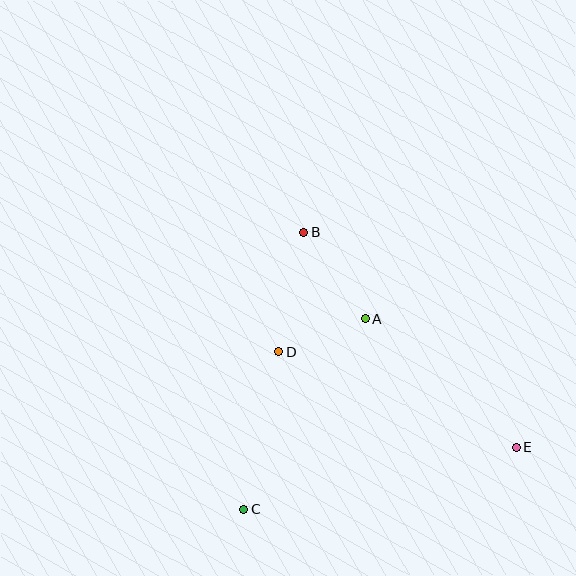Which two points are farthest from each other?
Points B and E are farthest from each other.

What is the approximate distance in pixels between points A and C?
The distance between A and C is approximately 226 pixels.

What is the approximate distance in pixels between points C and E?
The distance between C and E is approximately 279 pixels.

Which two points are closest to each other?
Points A and D are closest to each other.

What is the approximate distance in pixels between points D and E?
The distance between D and E is approximately 256 pixels.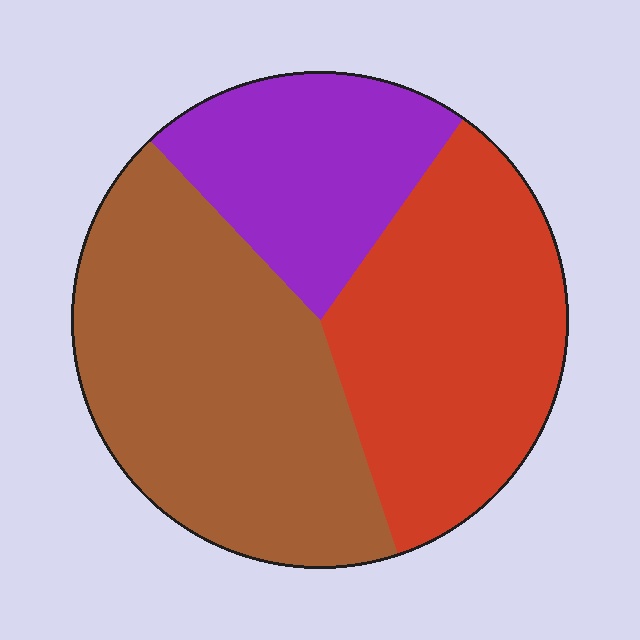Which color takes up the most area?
Brown, at roughly 45%.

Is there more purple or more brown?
Brown.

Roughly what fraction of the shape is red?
Red covers around 35% of the shape.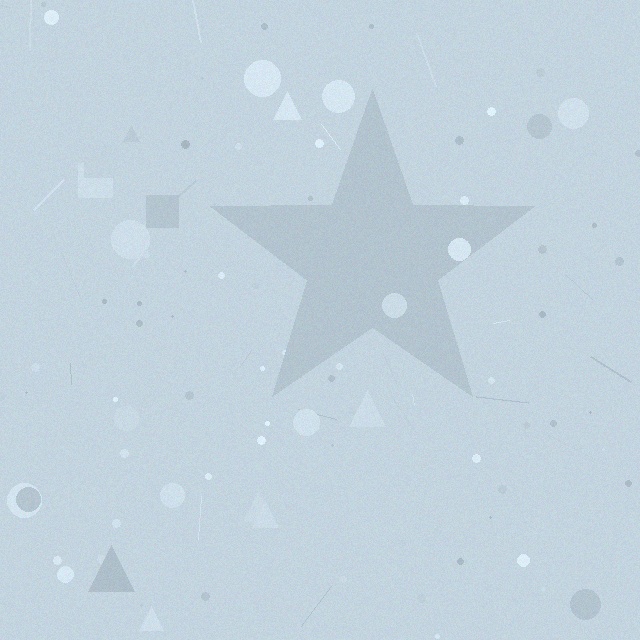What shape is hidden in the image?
A star is hidden in the image.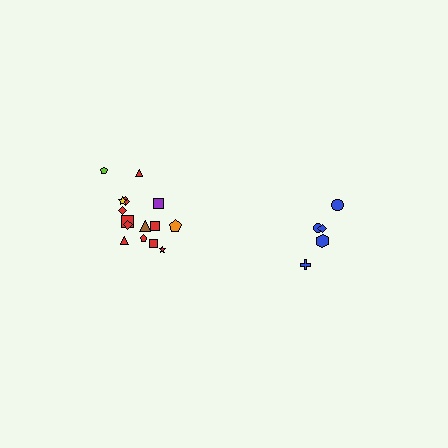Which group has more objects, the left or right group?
The left group.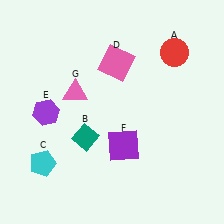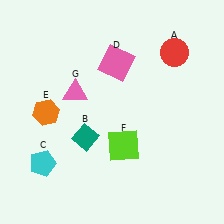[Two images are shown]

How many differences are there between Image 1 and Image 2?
There are 2 differences between the two images.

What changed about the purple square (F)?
In Image 1, F is purple. In Image 2, it changed to lime.